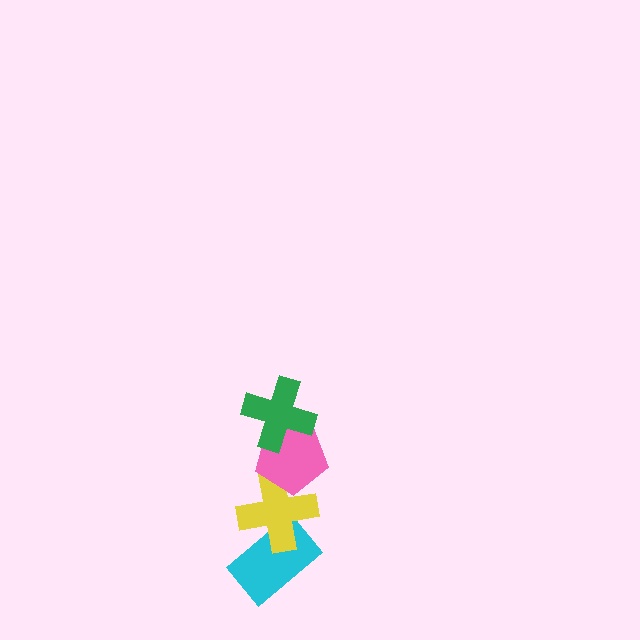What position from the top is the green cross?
The green cross is 1st from the top.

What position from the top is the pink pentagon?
The pink pentagon is 2nd from the top.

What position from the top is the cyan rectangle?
The cyan rectangle is 4th from the top.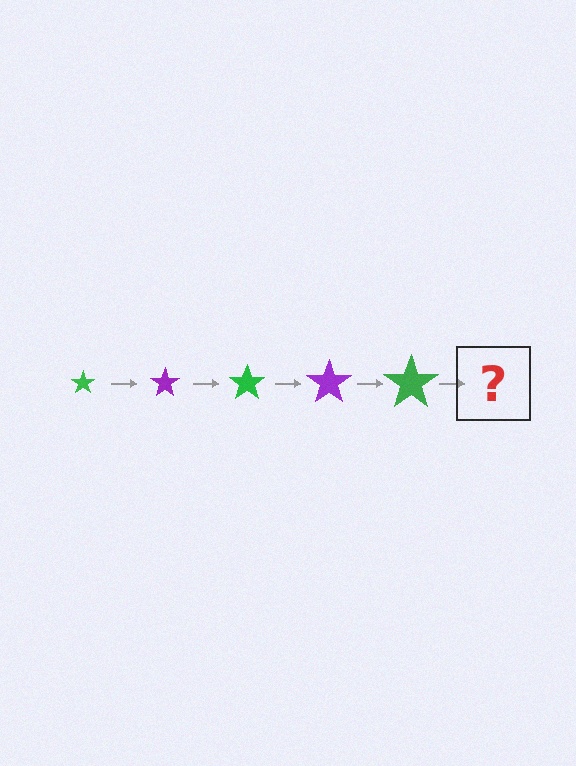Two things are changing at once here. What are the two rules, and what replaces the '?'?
The two rules are that the star grows larger each step and the color cycles through green and purple. The '?' should be a purple star, larger than the previous one.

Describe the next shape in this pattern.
It should be a purple star, larger than the previous one.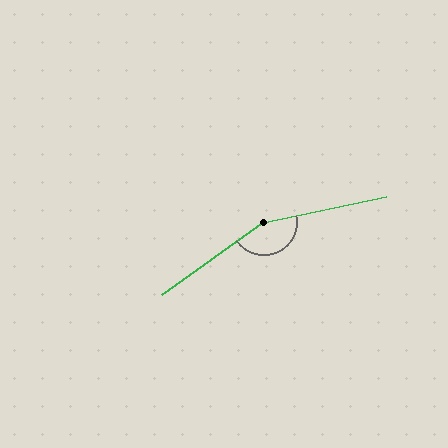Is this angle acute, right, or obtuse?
It is obtuse.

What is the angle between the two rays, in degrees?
Approximately 157 degrees.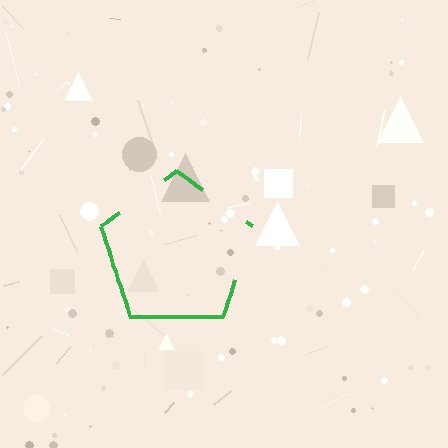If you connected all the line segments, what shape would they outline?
They would outline a pentagon.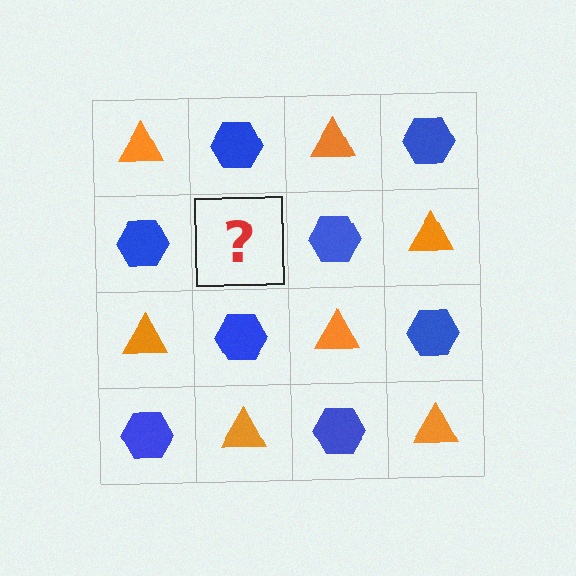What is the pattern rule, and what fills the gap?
The rule is that it alternates orange triangle and blue hexagon in a checkerboard pattern. The gap should be filled with an orange triangle.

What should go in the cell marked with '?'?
The missing cell should contain an orange triangle.